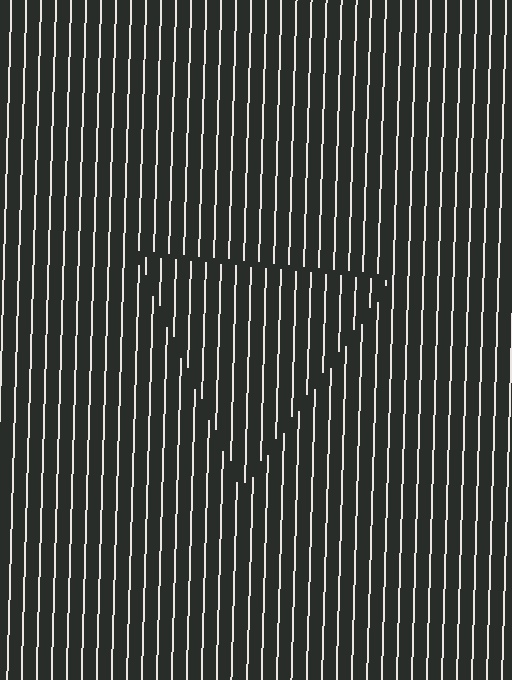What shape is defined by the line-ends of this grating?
An illusory triangle. The interior of the shape contains the same grating, shifted by half a period — the contour is defined by the phase discontinuity where line-ends from the inner and outer gratings abut.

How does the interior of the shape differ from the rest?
The interior of the shape contains the same grating, shifted by half a period — the contour is defined by the phase discontinuity where line-ends from the inner and outer gratings abut.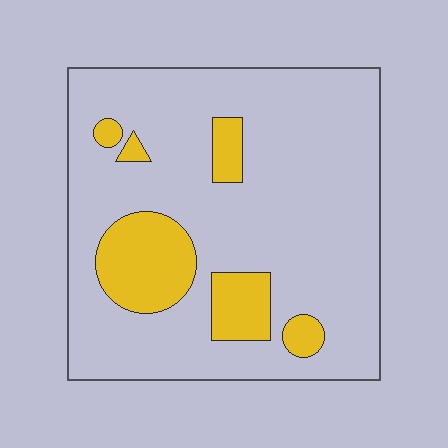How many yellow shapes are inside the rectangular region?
6.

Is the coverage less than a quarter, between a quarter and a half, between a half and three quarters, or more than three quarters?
Less than a quarter.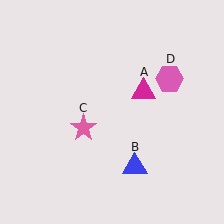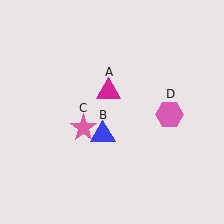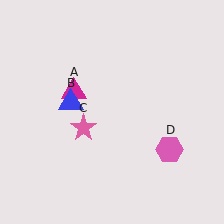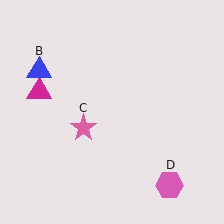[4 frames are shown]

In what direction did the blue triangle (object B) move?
The blue triangle (object B) moved up and to the left.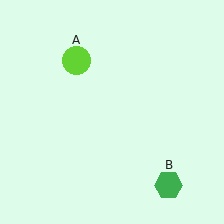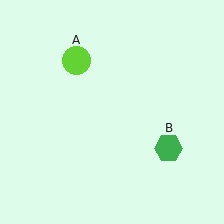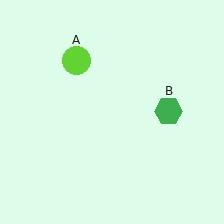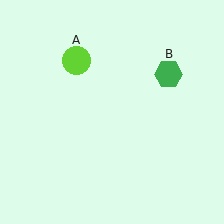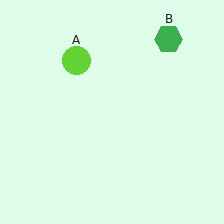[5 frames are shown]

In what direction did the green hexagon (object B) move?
The green hexagon (object B) moved up.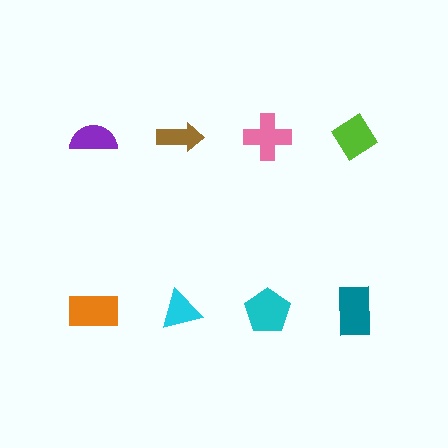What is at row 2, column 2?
A cyan triangle.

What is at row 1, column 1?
A purple semicircle.